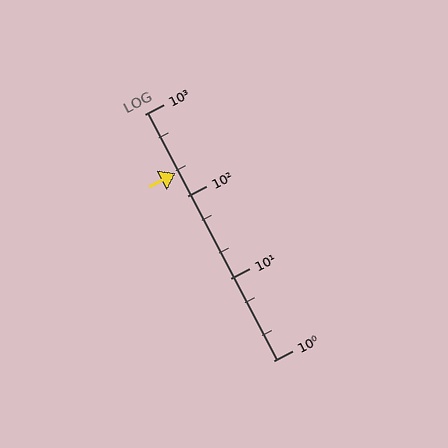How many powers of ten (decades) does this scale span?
The scale spans 3 decades, from 1 to 1000.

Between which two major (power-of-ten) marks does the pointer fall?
The pointer is between 100 and 1000.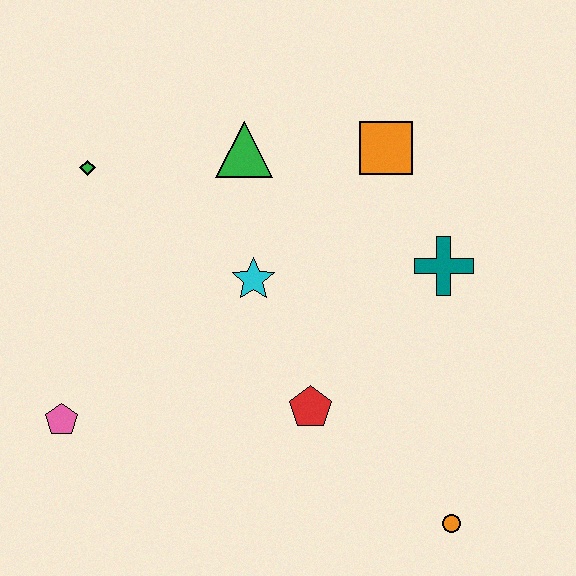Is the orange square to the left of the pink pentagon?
No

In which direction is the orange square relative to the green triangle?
The orange square is to the right of the green triangle.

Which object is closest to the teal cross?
The orange square is closest to the teal cross.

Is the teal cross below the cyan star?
No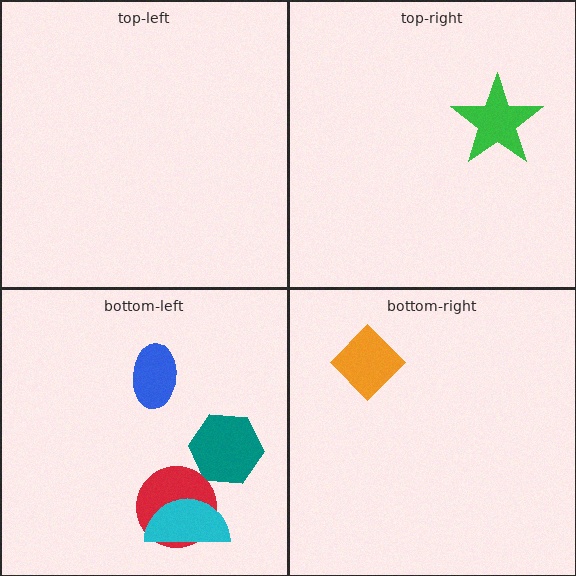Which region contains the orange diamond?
The bottom-right region.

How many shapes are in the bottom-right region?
1.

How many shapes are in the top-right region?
1.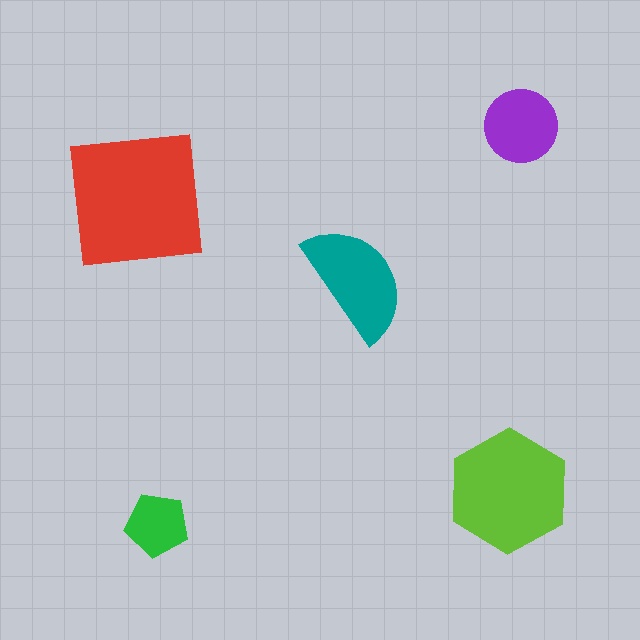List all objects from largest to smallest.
The red square, the lime hexagon, the teal semicircle, the purple circle, the green pentagon.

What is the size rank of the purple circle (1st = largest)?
4th.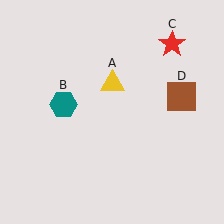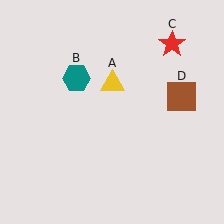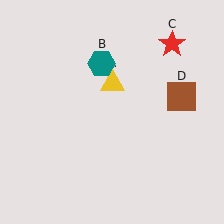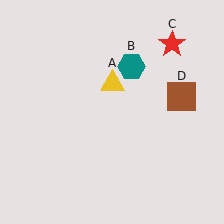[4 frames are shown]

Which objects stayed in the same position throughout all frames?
Yellow triangle (object A) and red star (object C) and brown square (object D) remained stationary.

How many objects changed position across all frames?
1 object changed position: teal hexagon (object B).